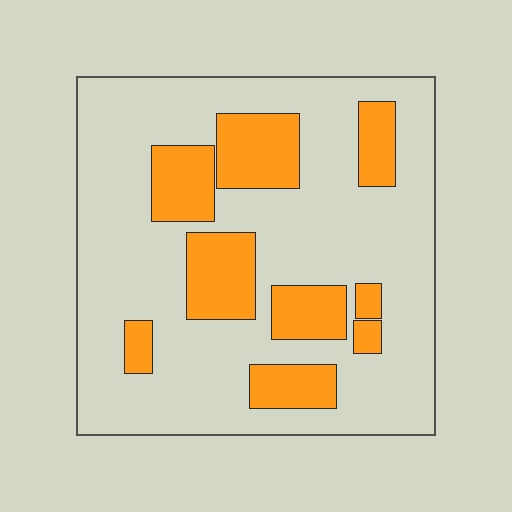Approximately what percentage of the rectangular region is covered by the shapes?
Approximately 25%.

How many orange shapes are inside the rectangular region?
9.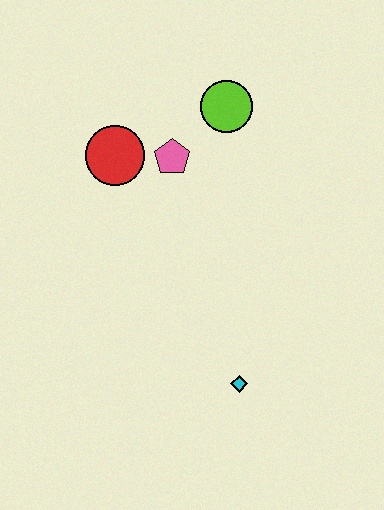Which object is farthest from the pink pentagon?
The cyan diamond is farthest from the pink pentagon.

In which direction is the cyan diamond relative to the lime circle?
The cyan diamond is below the lime circle.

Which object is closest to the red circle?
The pink pentagon is closest to the red circle.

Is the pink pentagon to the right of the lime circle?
No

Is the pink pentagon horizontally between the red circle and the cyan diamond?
Yes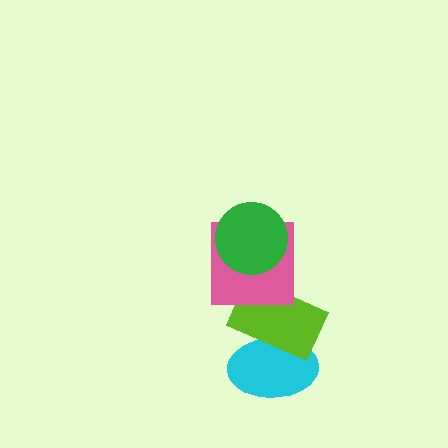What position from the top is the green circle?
The green circle is 1st from the top.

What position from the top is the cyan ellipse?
The cyan ellipse is 4th from the top.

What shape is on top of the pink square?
The green circle is on top of the pink square.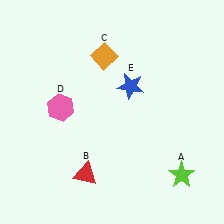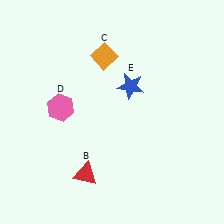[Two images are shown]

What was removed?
The lime star (A) was removed in Image 2.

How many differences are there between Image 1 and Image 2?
There is 1 difference between the two images.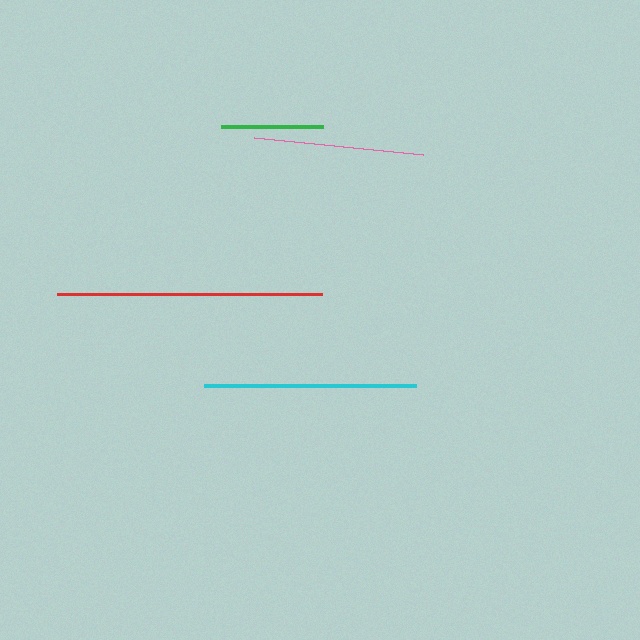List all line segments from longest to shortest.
From longest to shortest: red, cyan, pink, green.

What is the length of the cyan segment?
The cyan segment is approximately 212 pixels long.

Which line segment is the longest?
The red line is the longest at approximately 265 pixels.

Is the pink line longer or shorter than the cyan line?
The cyan line is longer than the pink line.